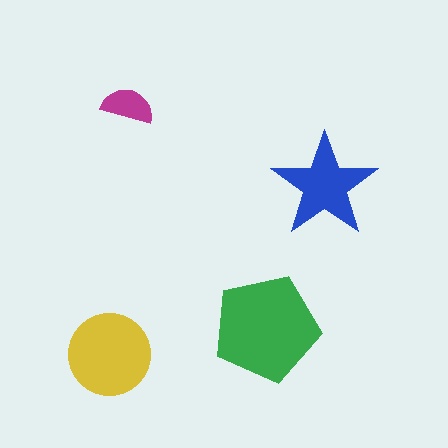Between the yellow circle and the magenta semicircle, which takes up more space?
The yellow circle.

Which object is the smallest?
The magenta semicircle.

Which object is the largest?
The green pentagon.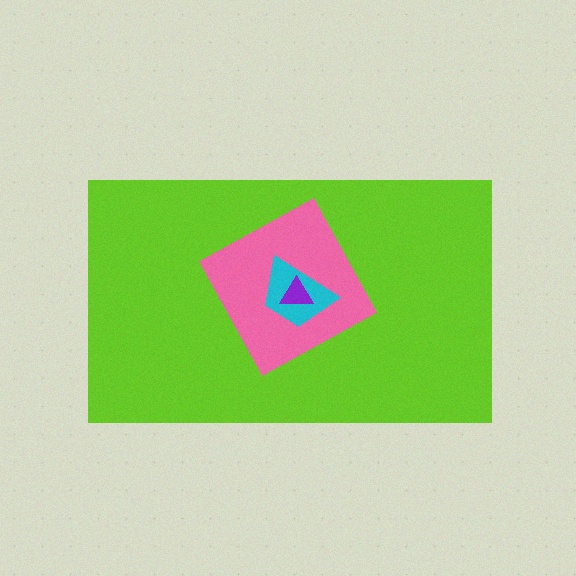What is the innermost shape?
The purple triangle.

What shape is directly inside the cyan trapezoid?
The purple triangle.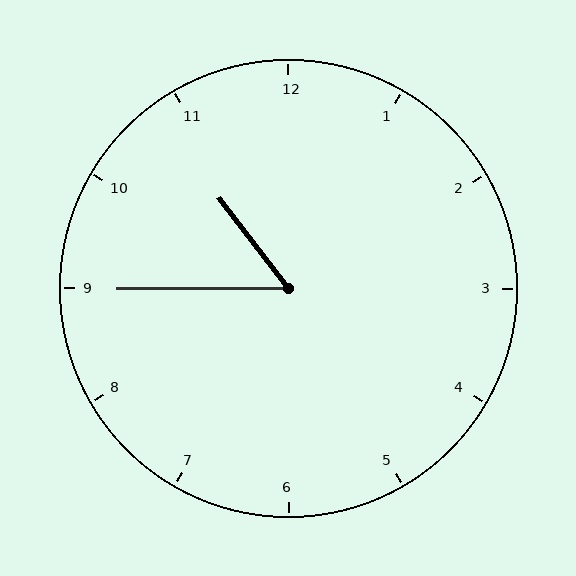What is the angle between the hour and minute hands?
Approximately 52 degrees.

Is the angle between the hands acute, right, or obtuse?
It is acute.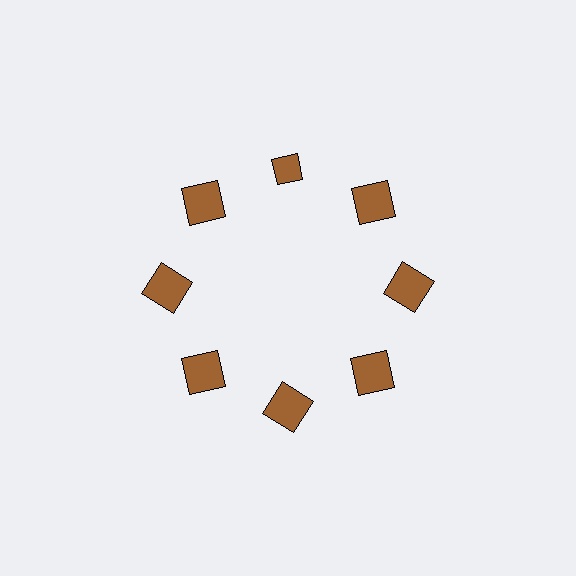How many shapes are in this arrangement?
There are 8 shapes arranged in a ring pattern.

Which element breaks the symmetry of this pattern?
The brown diamond at roughly the 12 o'clock position breaks the symmetry. All other shapes are brown squares.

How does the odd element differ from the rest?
It has a different shape: diamond instead of square.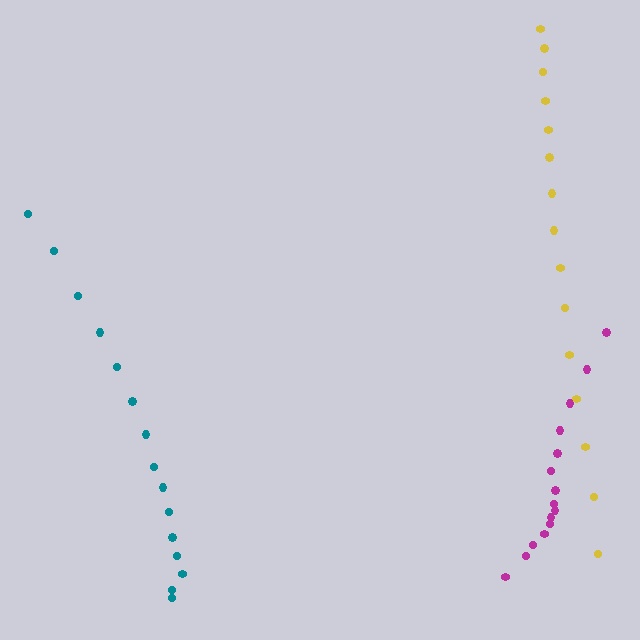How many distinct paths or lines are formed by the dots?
There are 3 distinct paths.